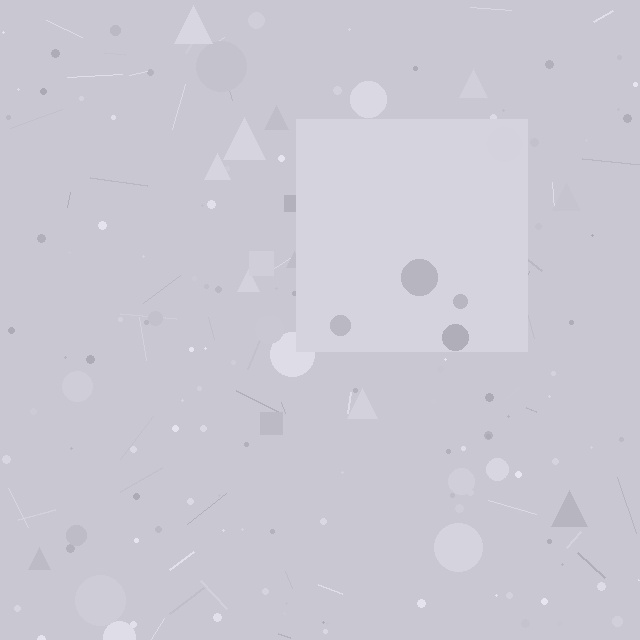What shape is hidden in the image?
A square is hidden in the image.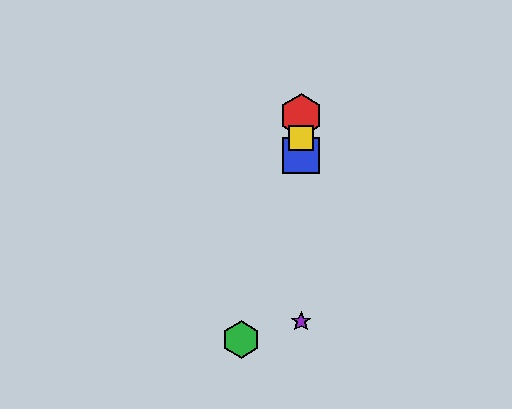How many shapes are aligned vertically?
4 shapes (the red hexagon, the blue square, the yellow square, the purple star) are aligned vertically.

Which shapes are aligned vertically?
The red hexagon, the blue square, the yellow square, the purple star are aligned vertically.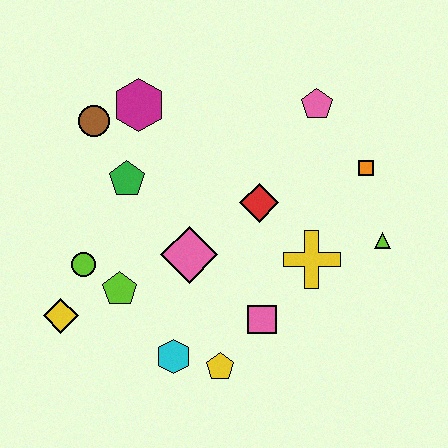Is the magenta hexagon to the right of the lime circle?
Yes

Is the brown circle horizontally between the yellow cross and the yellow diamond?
Yes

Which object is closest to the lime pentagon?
The lime circle is closest to the lime pentagon.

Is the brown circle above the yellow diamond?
Yes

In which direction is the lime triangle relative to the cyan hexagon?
The lime triangle is to the right of the cyan hexagon.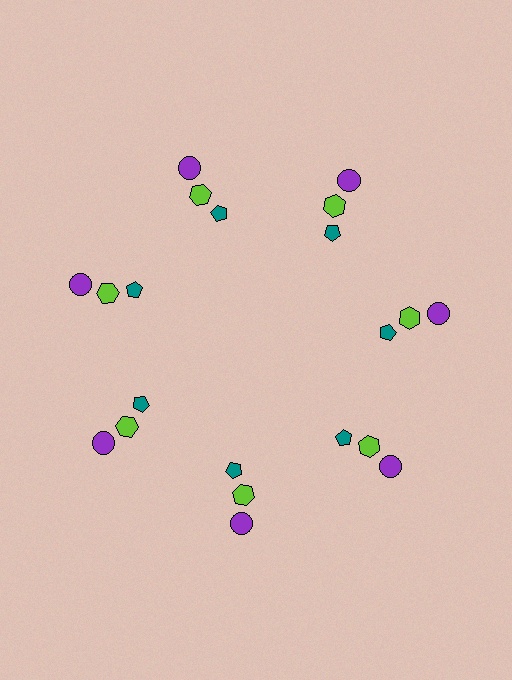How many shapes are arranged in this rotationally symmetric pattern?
There are 21 shapes, arranged in 7 groups of 3.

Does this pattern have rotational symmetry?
Yes, this pattern has 7-fold rotational symmetry. It looks the same after rotating 51 degrees around the center.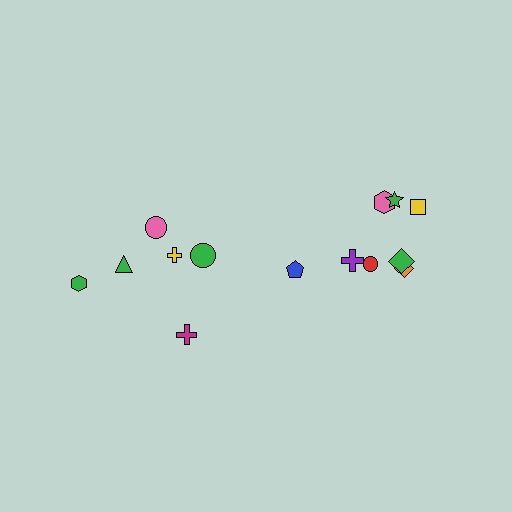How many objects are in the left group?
There are 6 objects.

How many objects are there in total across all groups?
There are 14 objects.